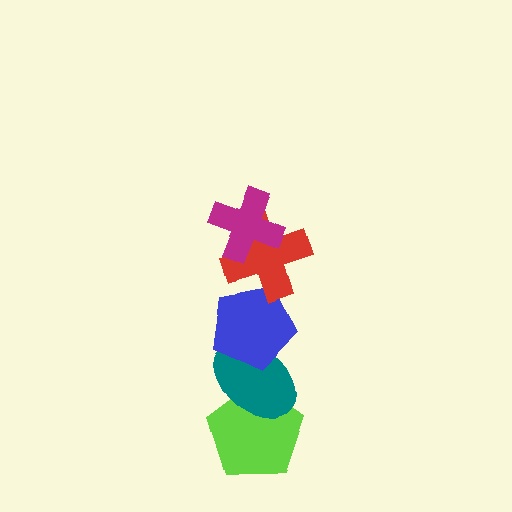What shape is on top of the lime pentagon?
The teal ellipse is on top of the lime pentagon.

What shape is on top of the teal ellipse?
The blue pentagon is on top of the teal ellipse.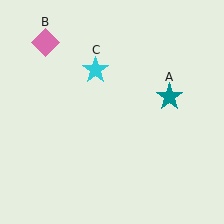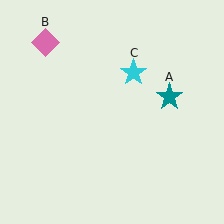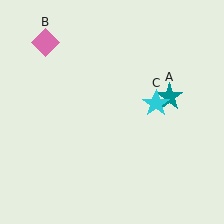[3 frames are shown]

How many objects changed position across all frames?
1 object changed position: cyan star (object C).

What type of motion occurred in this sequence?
The cyan star (object C) rotated clockwise around the center of the scene.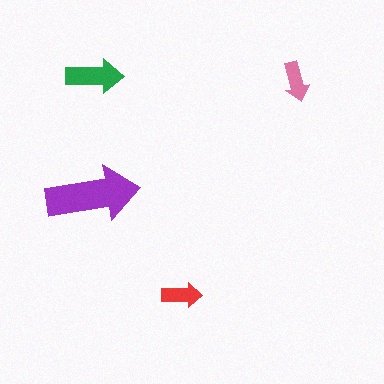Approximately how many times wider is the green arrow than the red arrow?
About 1.5 times wider.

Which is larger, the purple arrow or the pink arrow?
The purple one.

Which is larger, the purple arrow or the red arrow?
The purple one.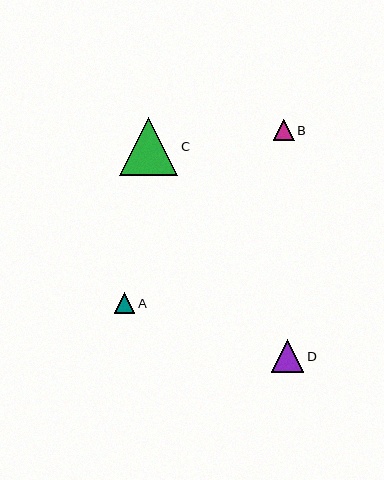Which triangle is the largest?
Triangle C is the largest with a size of approximately 58 pixels.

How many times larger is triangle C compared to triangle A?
Triangle C is approximately 2.9 times the size of triangle A.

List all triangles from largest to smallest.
From largest to smallest: C, D, B, A.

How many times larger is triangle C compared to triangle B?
Triangle C is approximately 2.8 times the size of triangle B.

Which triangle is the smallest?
Triangle A is the smallest with a size of approximately 20 pixels.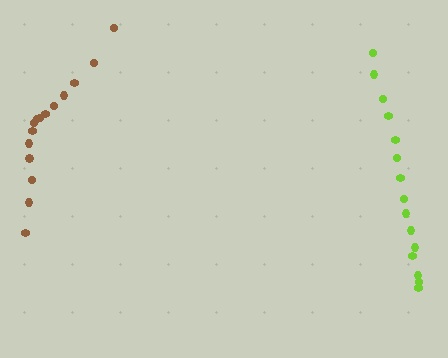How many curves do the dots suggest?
There are 2 distinct paths.